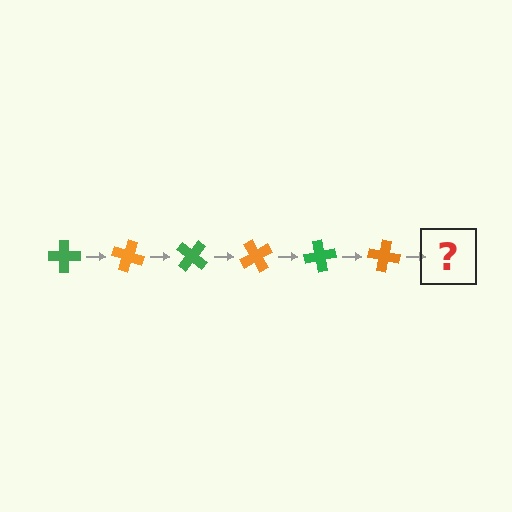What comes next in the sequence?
The next element should be a green cross, rotated 120 degrees from the start.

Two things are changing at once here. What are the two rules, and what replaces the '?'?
The two rules are that it rotates 20 degrees each step and the color cycles through green and orange. The '?' should be a green cross, rotated 120 degrees from the start.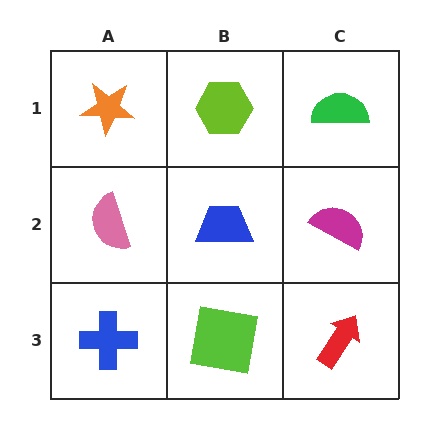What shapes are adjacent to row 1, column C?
A magenta semicircle (row 2, column C), a lime hexagon (row 1, column B).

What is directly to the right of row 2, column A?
A blue trapezoid.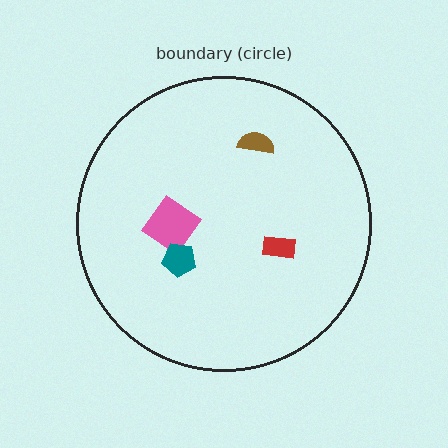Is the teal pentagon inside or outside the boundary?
Inside.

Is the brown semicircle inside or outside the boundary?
Inside.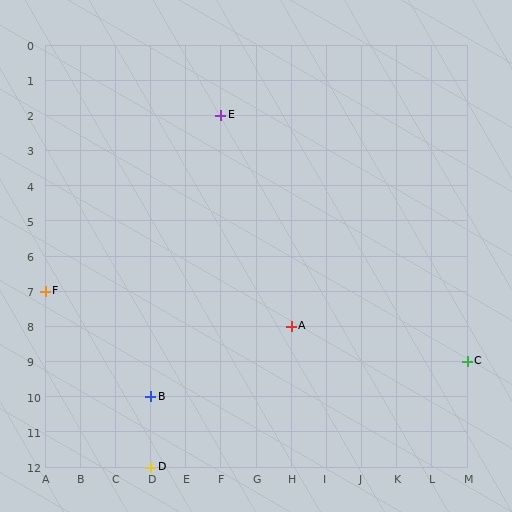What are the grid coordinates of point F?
Point F is at grid coordinates (A, 7).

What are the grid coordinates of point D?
Point D is at grid coordinates (D, 12).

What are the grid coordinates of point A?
Point A is at grid coordinates (H, 8).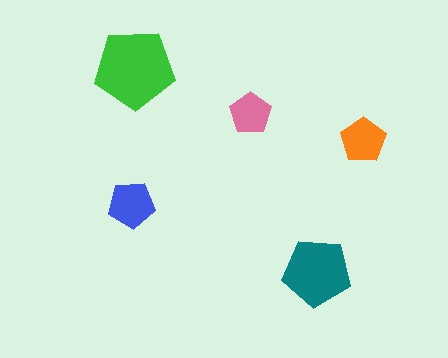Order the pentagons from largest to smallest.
the green one, the teal one, the blue one, the orange one, the pink one.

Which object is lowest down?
The teal pentagon is bottommost.